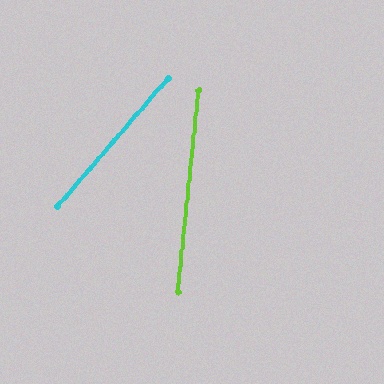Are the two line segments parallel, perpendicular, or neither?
Neither parallel nor perpendicular — they differ by about 35°.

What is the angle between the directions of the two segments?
Approximately 35 degrees.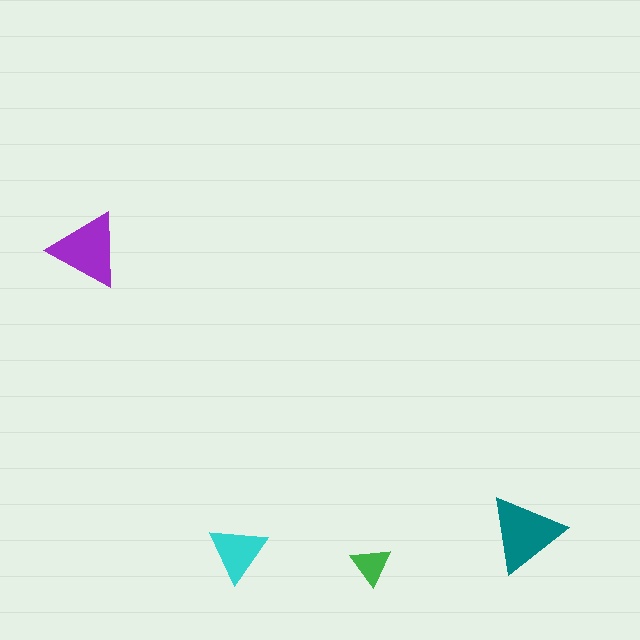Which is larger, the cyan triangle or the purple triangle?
The purple one.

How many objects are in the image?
There are 4 objects in the image.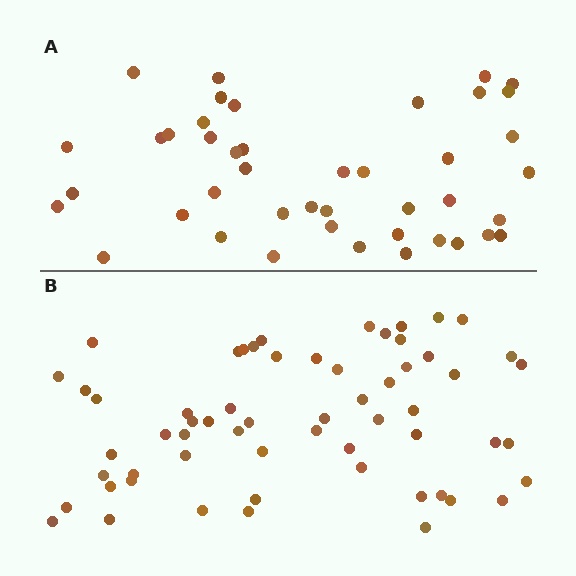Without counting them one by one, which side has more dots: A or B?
Region B (the bottom region) has more dots.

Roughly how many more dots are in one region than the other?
Region B has approximately 15 more dots than region A.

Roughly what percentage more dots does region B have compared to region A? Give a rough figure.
About 40% more.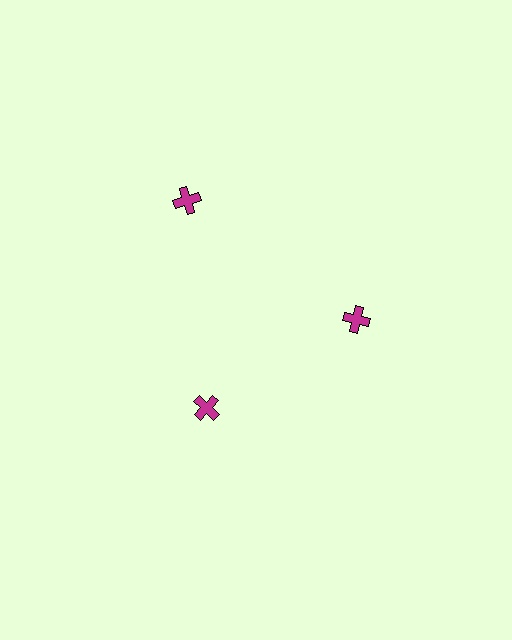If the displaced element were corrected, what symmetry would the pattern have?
It would have 3-fold rotational symmetry — the pattern would map onto itself every 120 degrees.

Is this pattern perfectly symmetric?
No. The 3 magenta crosses are arranged in a ring, but one element near the 11 o'clock position is pushed outward from the center, breaking the 3-fold rotational symmetry.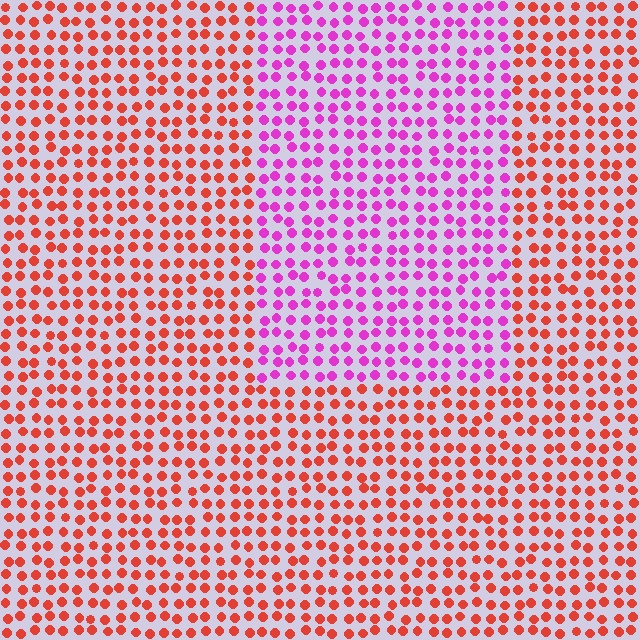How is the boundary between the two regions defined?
The boundary is defined purely by a slight shift in hue (about 57 degrees). Spacing, size, and orientation are identical on both sides.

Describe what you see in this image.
The image is filled with small red elements in a uniform arrangement. A rectangle-shaped region is visible where the elements are tinted to a slightly different hue, forming a subtle color boundary.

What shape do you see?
I see a rectangle.